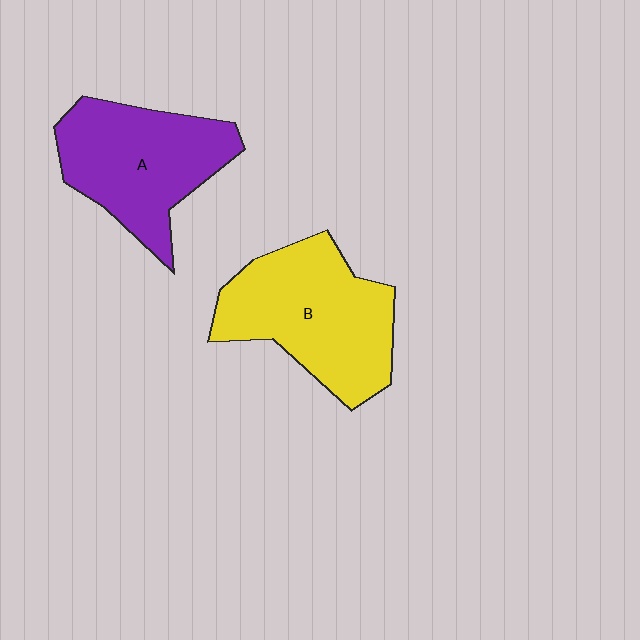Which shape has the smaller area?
Shape A (purple).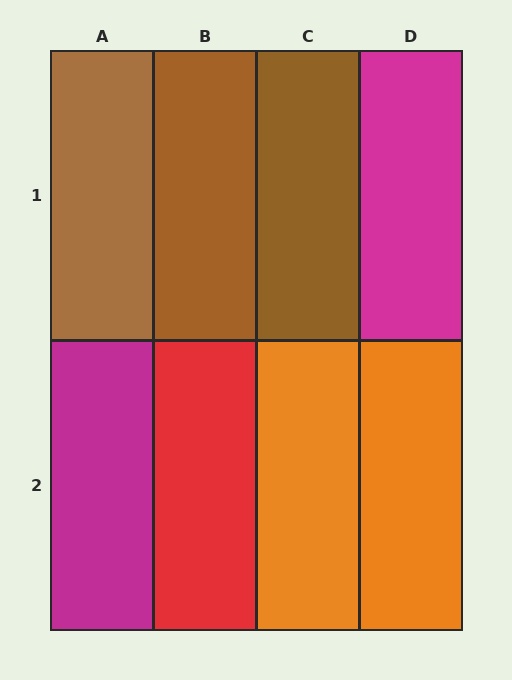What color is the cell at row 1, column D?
Magenta.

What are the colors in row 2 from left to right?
Magenta, red, orange, orange.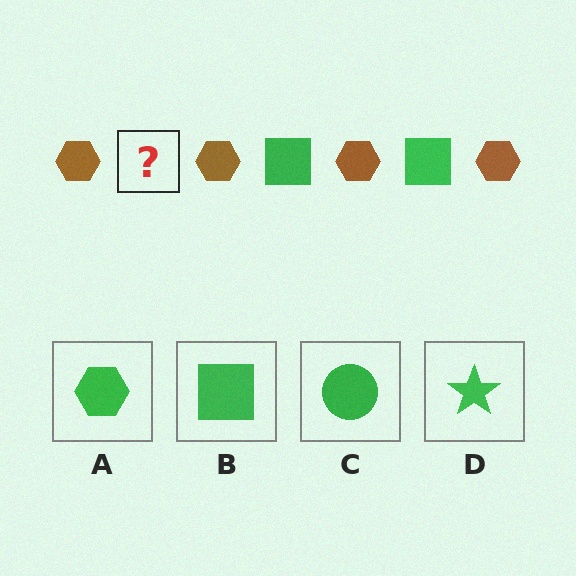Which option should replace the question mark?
Option B.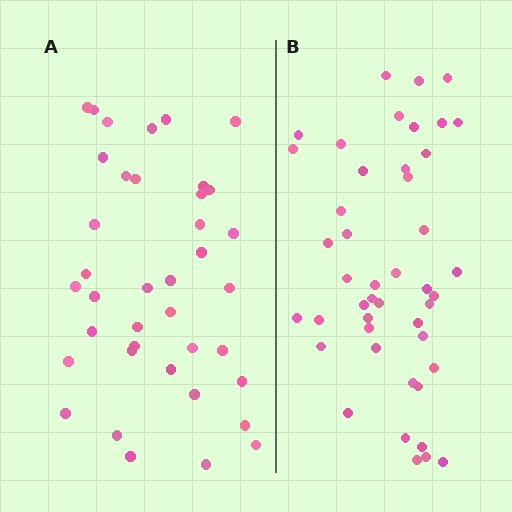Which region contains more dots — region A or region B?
Region B (the right region) has more dots.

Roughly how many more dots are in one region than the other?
Region B has about 6 more dots than region A.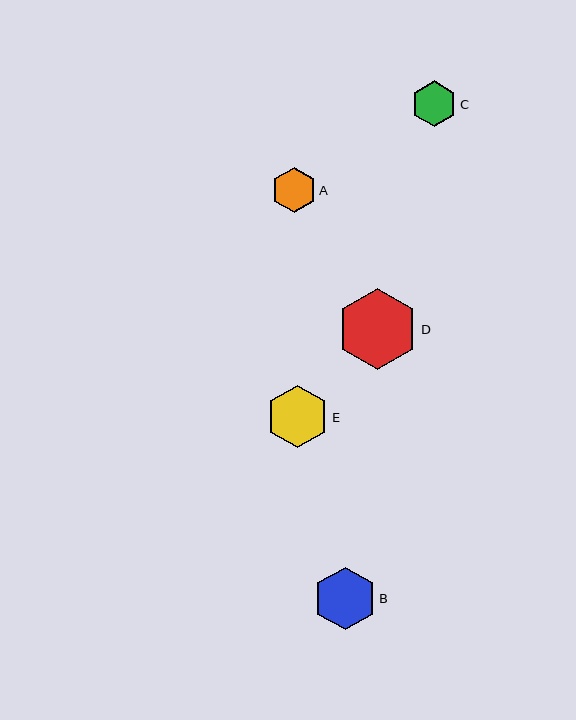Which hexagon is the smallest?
Hexagon A is the smallest with a size of approximately 44 pixels.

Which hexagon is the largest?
Hexagon D is the largest with a size of approximately 80 pixels.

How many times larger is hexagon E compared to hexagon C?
Hexagon E is approximately 1.4 times the size of hexagon C.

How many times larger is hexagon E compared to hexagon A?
Hexagon E is approximately 1.4 times the size of hexagon A.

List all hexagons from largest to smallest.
From largest to smallest: D, E, B, C, A.